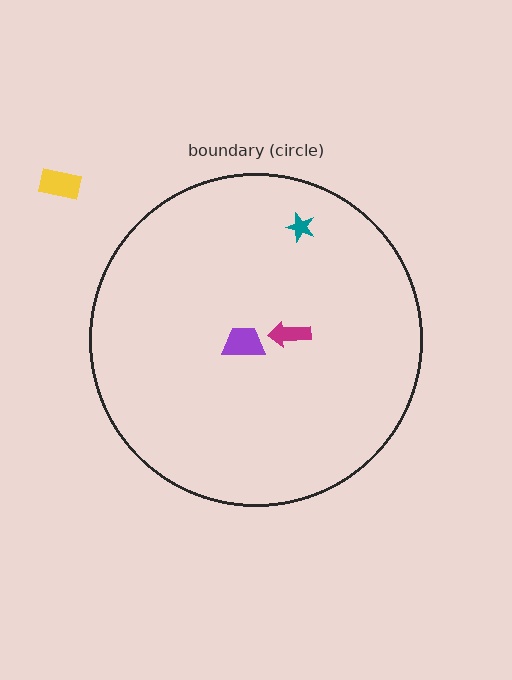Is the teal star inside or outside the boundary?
Inside.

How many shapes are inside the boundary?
3 inside, 1 outside.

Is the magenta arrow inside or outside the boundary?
Inside.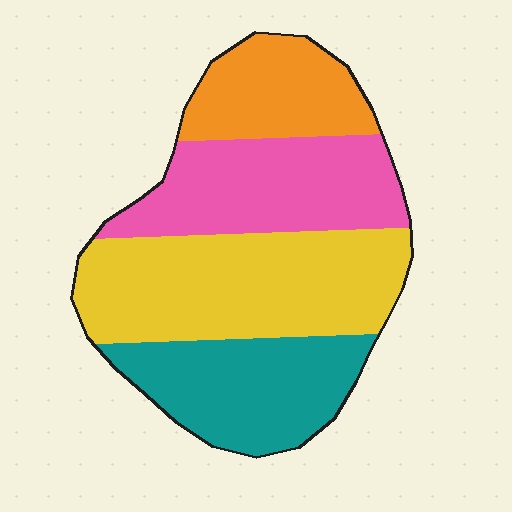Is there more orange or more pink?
Pink.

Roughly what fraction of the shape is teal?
Teal takes up less than a quarter of the shape.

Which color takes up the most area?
Yellow, at roughly 35%.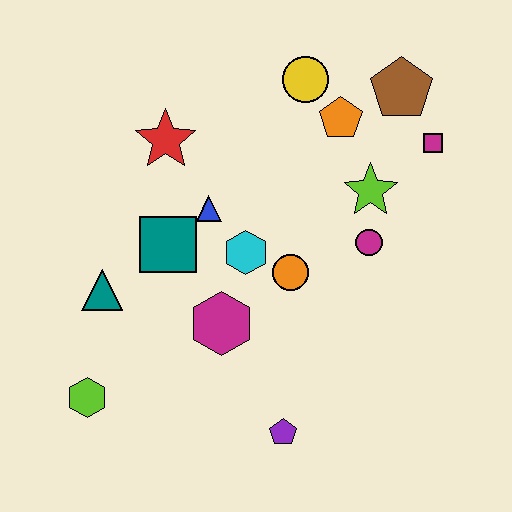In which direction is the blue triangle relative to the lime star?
The blue triangle is to the left of the lime star.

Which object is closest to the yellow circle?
The orange pentagon is closest to the yellow circle.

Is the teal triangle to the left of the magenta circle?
Yes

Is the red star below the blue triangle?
No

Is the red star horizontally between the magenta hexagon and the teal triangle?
Yes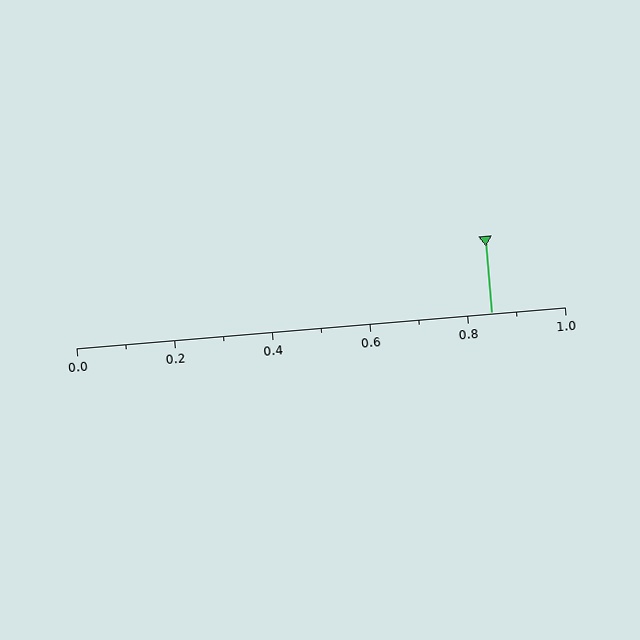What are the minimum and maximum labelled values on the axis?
The axis runs from 0.0 to 1.0.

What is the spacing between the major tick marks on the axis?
The major ticks are spaced 0.2 apart.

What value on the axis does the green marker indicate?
The marker indicates approximately 0.85.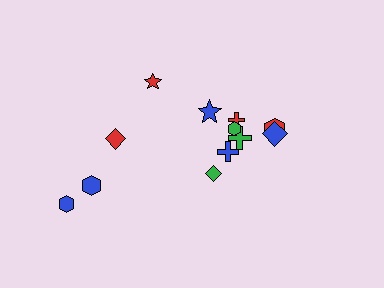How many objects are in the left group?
There are 4 objects.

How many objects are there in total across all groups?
There are 12 objects.